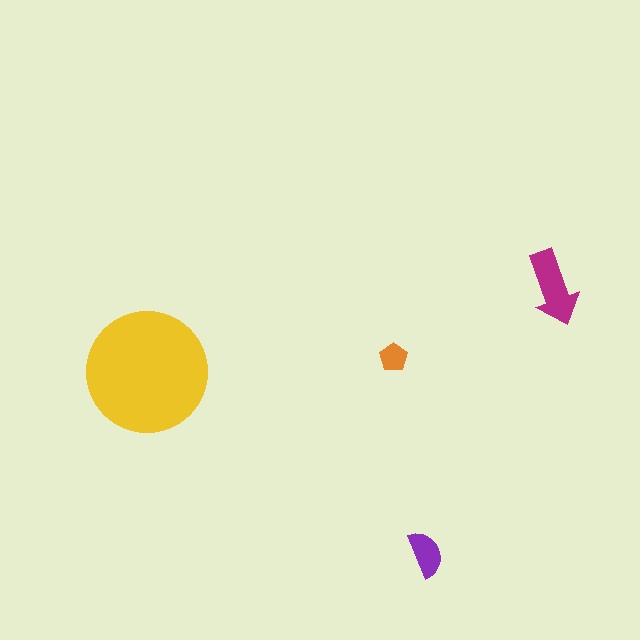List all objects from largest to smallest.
The yellow circle, the magenta arrow, the purple semicircle, the orange pentagon.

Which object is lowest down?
The purple semicircle is bottommost.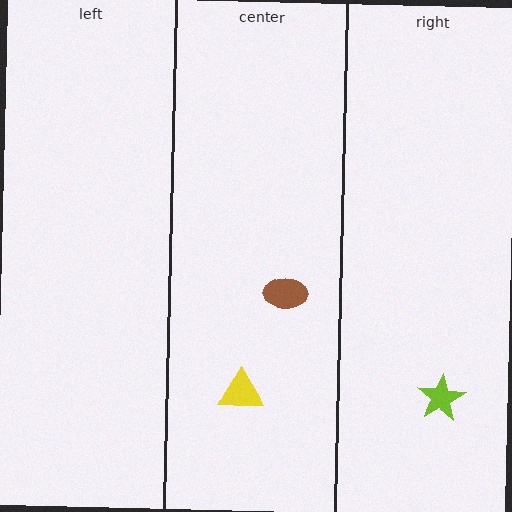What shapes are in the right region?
The lime star.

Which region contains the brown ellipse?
The center region.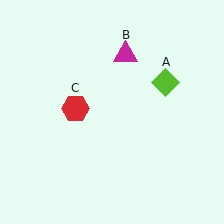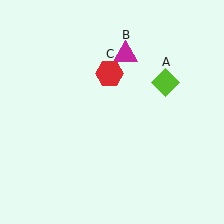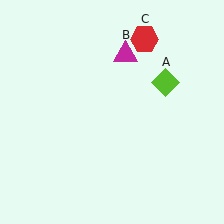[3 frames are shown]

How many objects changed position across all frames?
1 object changed position: red hexagon (object C).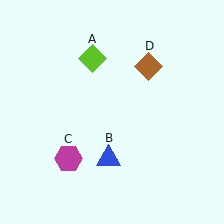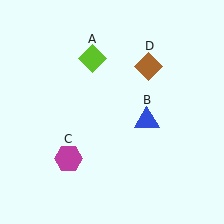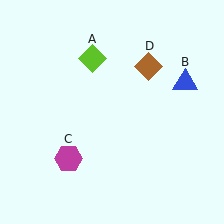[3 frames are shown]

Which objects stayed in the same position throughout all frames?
Lime diamond (object A) and magenta hexagon (object C) and brown diamond (object D) remained stationary.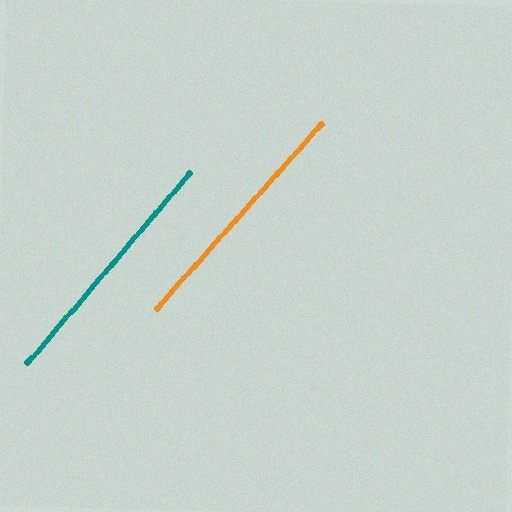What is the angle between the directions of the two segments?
Approximately 1 degree.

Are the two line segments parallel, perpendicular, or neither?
Parallel — their directions differ by only 1.4°.